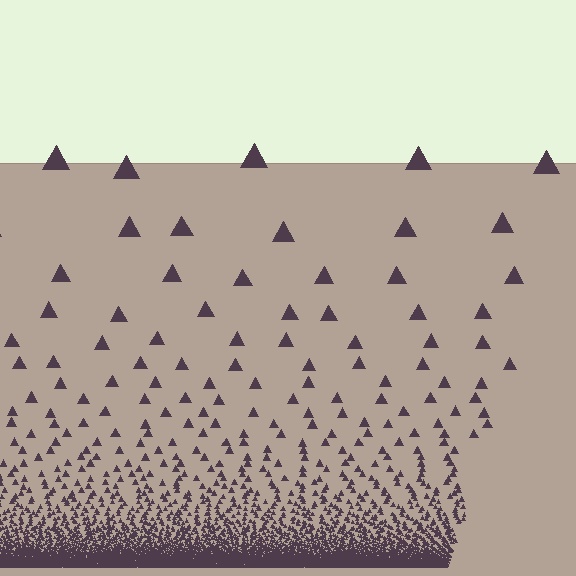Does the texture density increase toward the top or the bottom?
Density increases toward the bottom.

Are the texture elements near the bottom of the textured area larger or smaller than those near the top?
Smaller. The gradient is inverted — elements near the bottom are smaller and denser.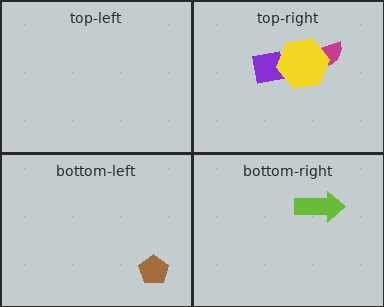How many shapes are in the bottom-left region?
1.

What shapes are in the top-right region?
The magenta semicircle, the purple square, the yellow hexagon.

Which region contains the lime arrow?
The bottom-right region.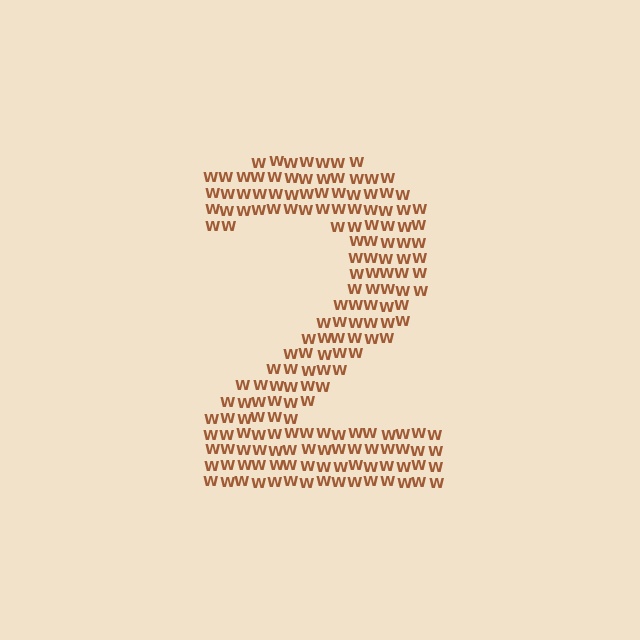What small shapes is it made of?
It is made of small letter W's.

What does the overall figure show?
The overall figure shows the digit 2.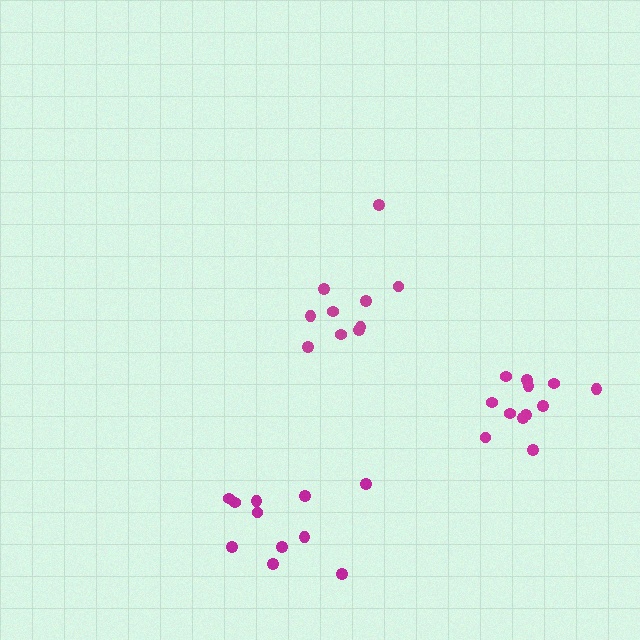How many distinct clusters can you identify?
There are 3 distinct clusters.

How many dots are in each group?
Group 1: 10 dots, Group 2: 12 dots, Group 3: 11 dots (33 total).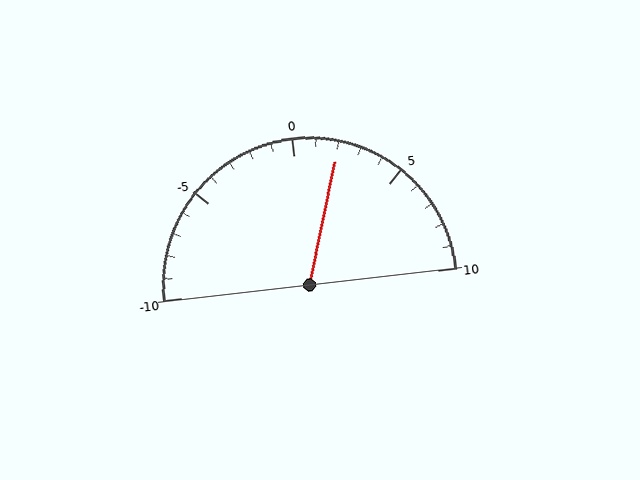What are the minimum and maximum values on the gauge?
The gauge ranges from -10 to 10.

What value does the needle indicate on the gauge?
The needle indicates approximately 2.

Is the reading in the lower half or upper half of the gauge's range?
The reading is in the upper half of the range (-10 to 10).